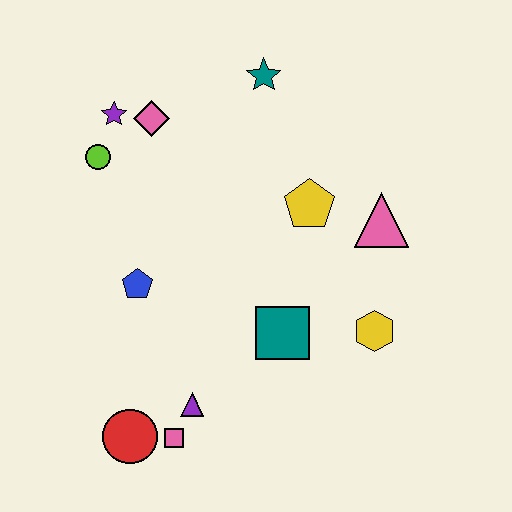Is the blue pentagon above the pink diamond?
No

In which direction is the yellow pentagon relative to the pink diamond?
The yellow pentagon is to the right of the pink diamond.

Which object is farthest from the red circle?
The teal star is farthest from the red circle.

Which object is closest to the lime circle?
The purple star is closest to the lime circle.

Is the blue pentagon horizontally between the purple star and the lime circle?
No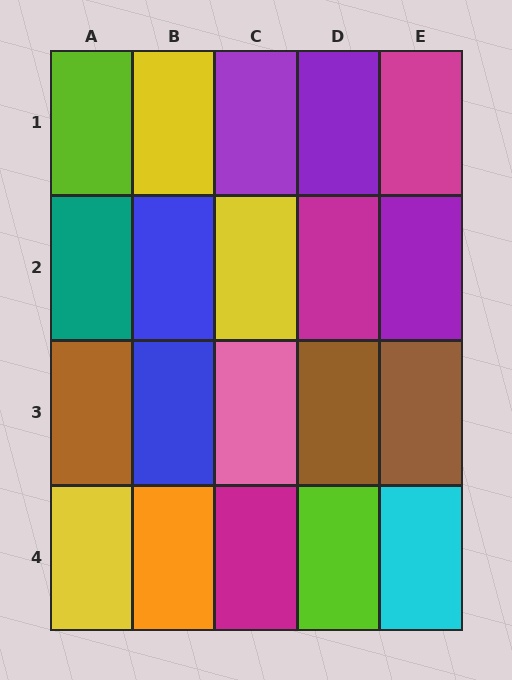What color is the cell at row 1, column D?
Purple.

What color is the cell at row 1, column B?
Yellow.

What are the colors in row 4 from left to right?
Yellow, orange, magenta, lime, cyan.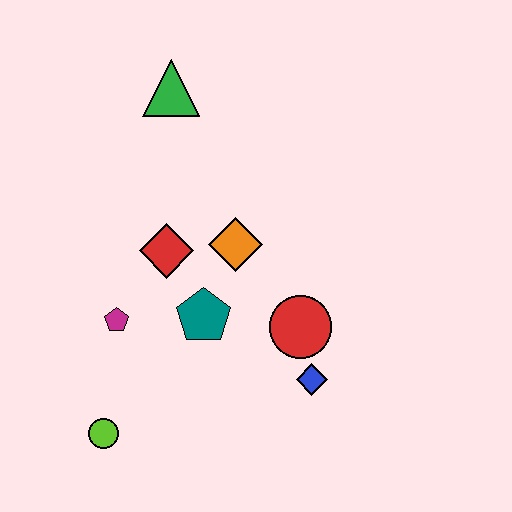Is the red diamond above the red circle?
Yes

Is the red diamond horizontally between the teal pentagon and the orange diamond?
No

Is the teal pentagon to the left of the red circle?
Yes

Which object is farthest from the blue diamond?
The green triangle is farthest from the blue diamond.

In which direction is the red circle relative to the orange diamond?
The red circle is below the orange diamond.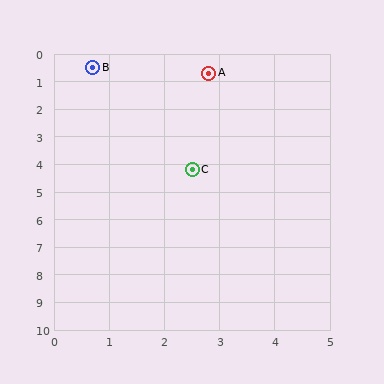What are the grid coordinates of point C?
Point C is at approximately (2.5, 4.2).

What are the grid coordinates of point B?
Point B is at approximately (0.7, 0.5).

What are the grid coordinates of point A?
Point A is at approximately (2.8, 0.7).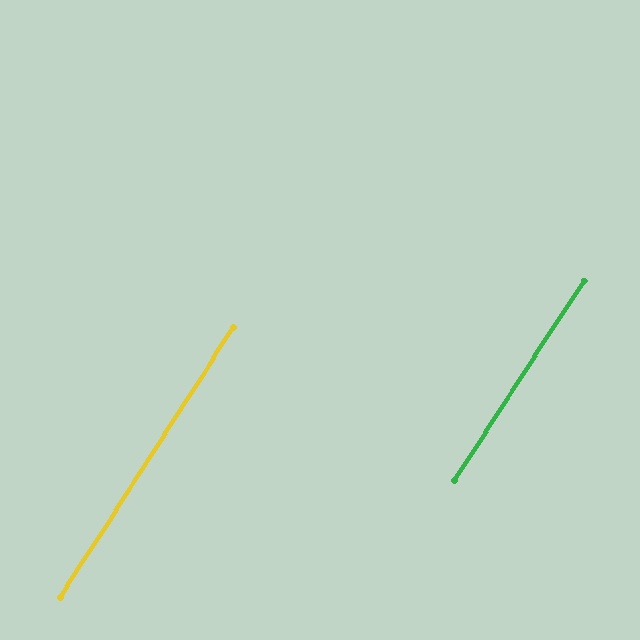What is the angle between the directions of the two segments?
Approximately 0 degrees.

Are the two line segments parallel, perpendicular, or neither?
Parallel — their directions differ by only 0.1°.